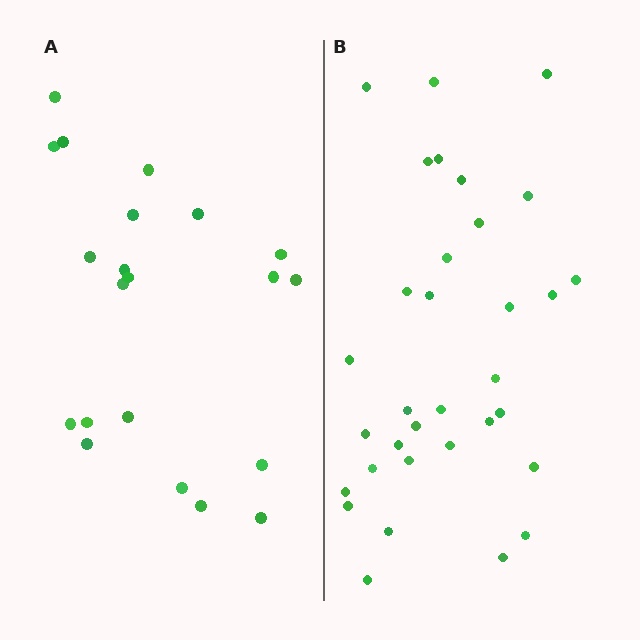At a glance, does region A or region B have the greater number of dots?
Region B (the right region) has more dots.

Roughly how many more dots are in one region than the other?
Region B has roughly 12 or so more dots than region A.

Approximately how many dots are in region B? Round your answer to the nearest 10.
About 30 dots. (The exact count is 33, which rounds to 30.)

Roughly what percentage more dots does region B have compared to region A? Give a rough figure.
About 55% more.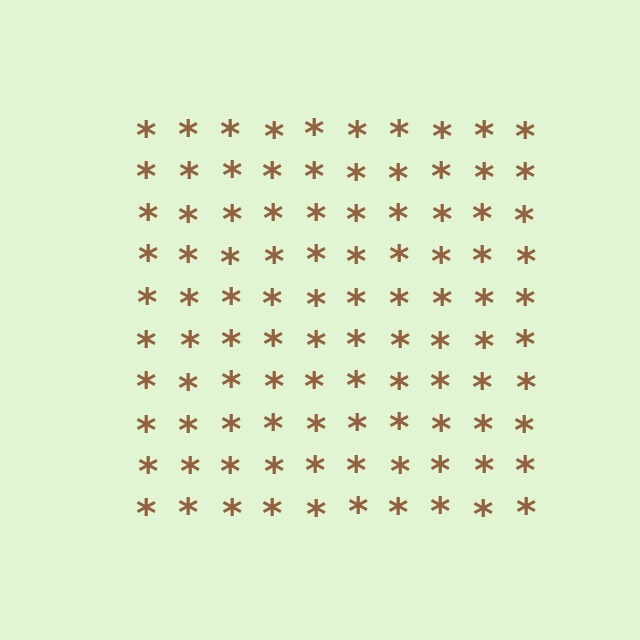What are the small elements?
The small elements are asterisks.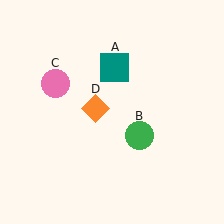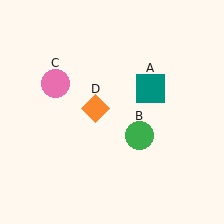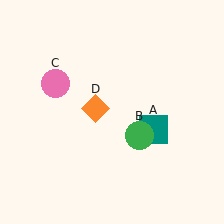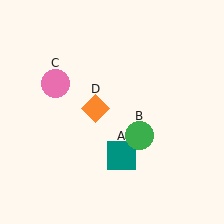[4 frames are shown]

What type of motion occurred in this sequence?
The teal square (object A) rotated clockwise around the center of the scene.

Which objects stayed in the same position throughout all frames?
Green circle (object B) and pink circle (object C) and orange diamond (object D) remained stationary.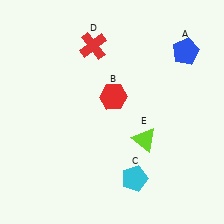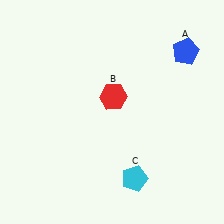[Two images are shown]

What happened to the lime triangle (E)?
The lime triangle (E) was removed in Image 2. It was in the bottom-right area of Image 1.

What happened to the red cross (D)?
The red cross (D) was removed in Image 2. It was in the top-left area of Image 1.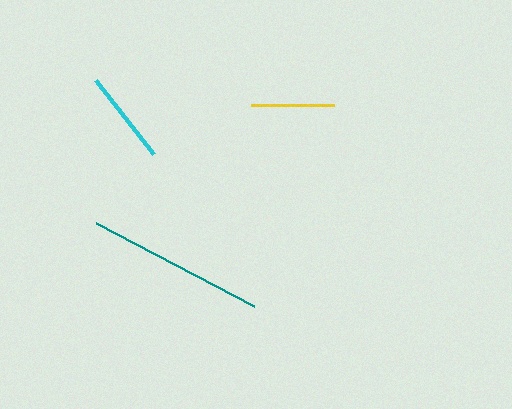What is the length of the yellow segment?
The yellow segment is approximately 83 pixels long.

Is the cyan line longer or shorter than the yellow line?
The cyan line is longer than the yellow line.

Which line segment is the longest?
The teal line is the longest at approximately 179 pixels.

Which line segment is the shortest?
The yellow line is the shortest at approximately 83 pixels.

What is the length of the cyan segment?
The cyan segment is approximately 94 pixels long.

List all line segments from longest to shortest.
From longest to shortest: teal, cyan, yellow.